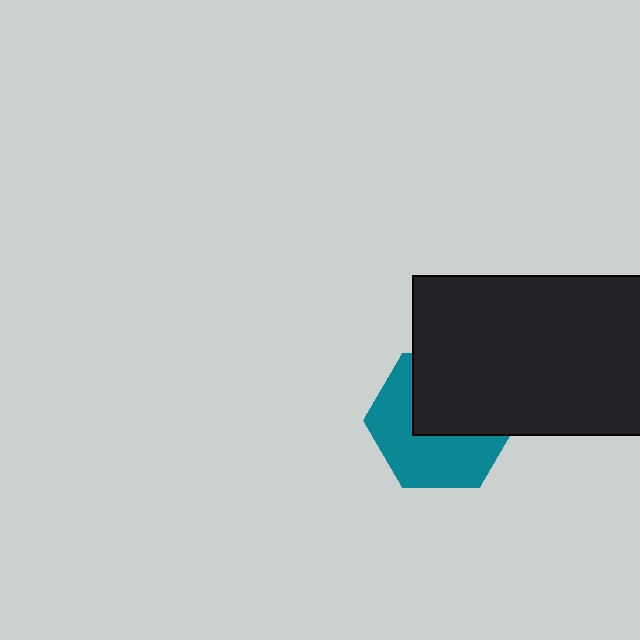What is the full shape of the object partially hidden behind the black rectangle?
The partially hidden object is a teal hexagon.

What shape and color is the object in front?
The object in front is a black rectangle.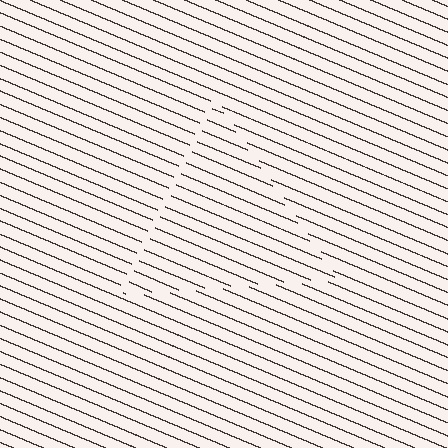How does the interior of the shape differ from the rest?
The interior of the shape contains the same grating, shifted by half a period — the contour is defined by the phase discontinuity where line-ends from the inner and outer gratings abut.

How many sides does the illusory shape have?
3 sides — the line-ends trace a triangle.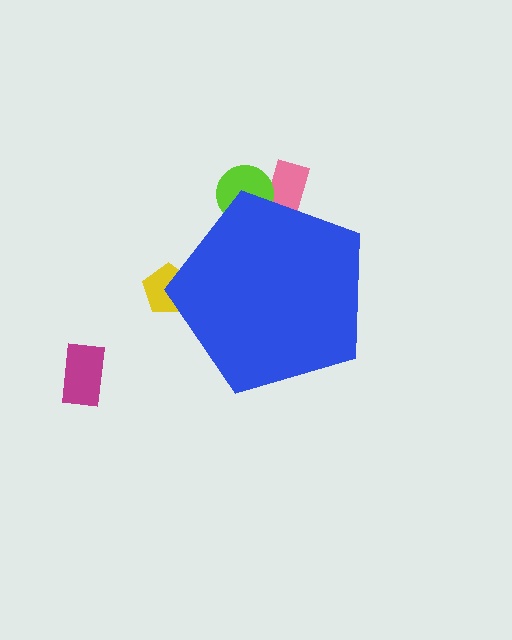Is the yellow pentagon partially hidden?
Yes, the yellow pentagon is partially hidden behind the blue pentagon.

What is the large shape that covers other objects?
A blue pentagon.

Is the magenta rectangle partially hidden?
No, the magenta rectangle is fully visible.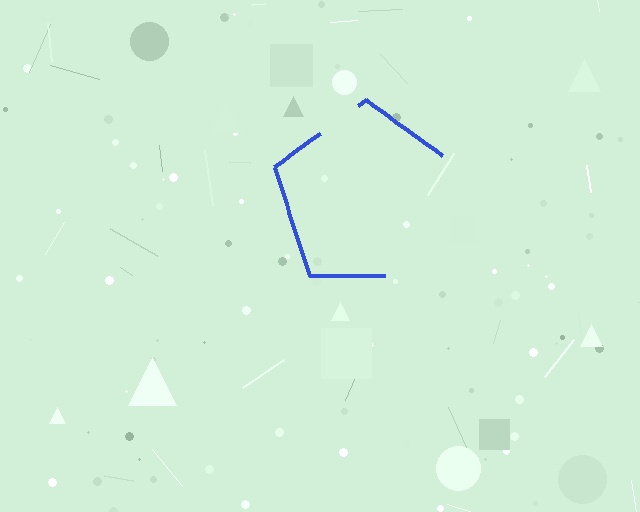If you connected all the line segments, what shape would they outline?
They would outline a pentagon.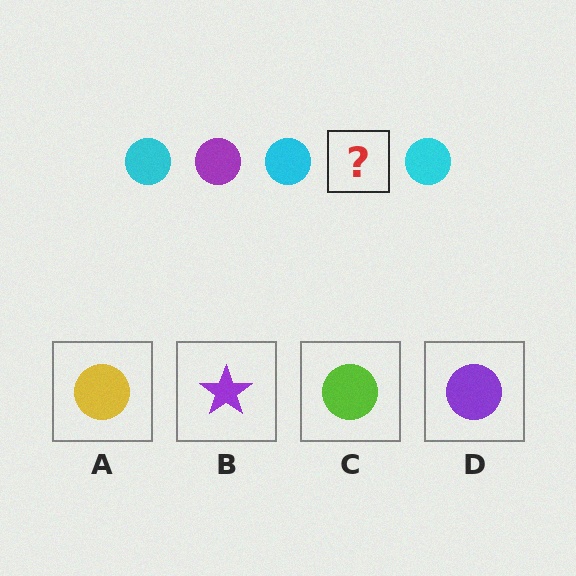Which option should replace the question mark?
Option D.